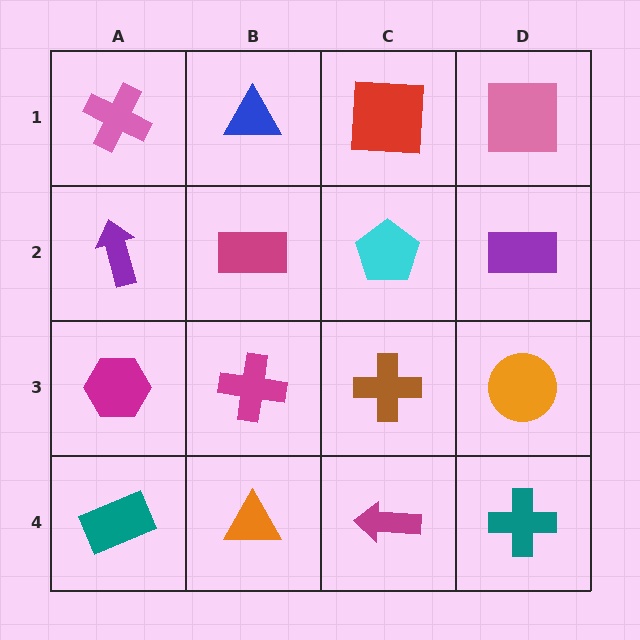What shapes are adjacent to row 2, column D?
A pink square (row 1, column D), an orange circle (row 3, column D), a cyan pentagon (row 2, column C).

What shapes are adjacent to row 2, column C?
A red square (row 1, column C), a brown cross (row 3, column C), a magenta rectangle (row 2, column B), a purple rectangle (row 2, column D).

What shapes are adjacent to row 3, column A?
A purple arrow (row 2, column A), a teal rectangle (row 4, column A), a magenta cross (row 3, column B).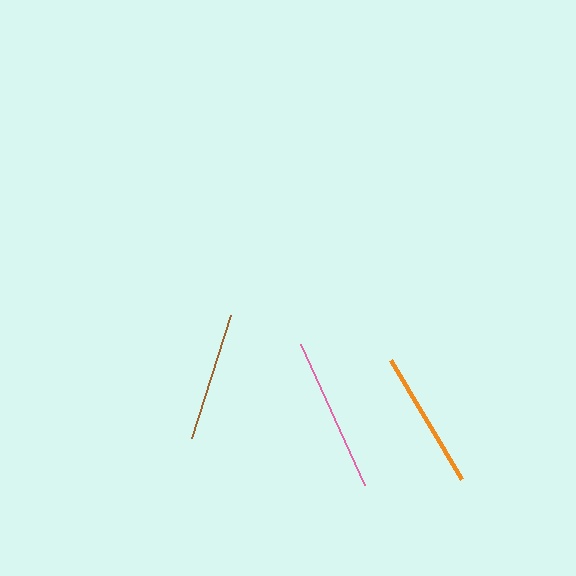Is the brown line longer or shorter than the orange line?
The orange line is longer than the brown line.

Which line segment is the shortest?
The brown line is the shortest at approximately 129 pixels.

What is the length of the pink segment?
The pink segment is approximately 154 pixels long.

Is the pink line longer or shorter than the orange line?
The pink line is longer than the orange line.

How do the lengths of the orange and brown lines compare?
The orange and brown lines are approximately the same length.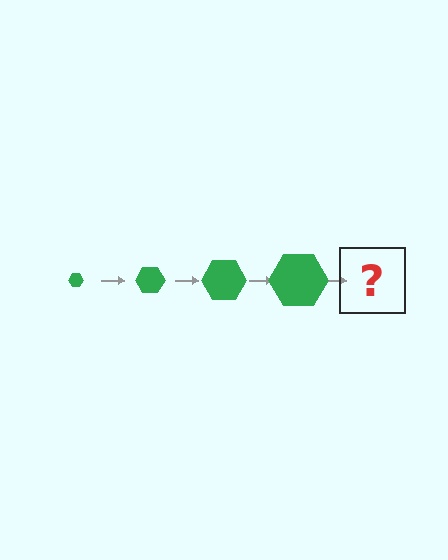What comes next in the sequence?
The next element should be a green hexagon, larger than the previous one.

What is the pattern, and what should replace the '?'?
The pattern is that the hexagon gets progressively larger each step. The '?' should be a green hexagon, larger than the previous one.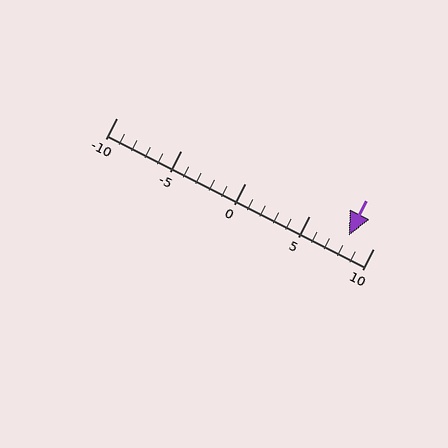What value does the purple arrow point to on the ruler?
The purple arrow points to approximately 8.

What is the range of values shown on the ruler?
The ruler shows values from -10 to 10.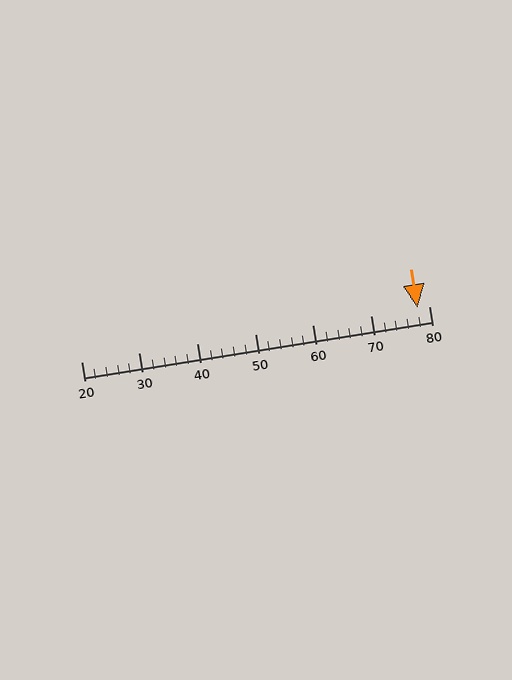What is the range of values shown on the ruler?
The ruler shows values from 20 to 80.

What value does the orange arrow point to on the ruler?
The orange arrow points to approximately 78.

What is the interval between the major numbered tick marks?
The major tick marks are spaced 10 units apart.